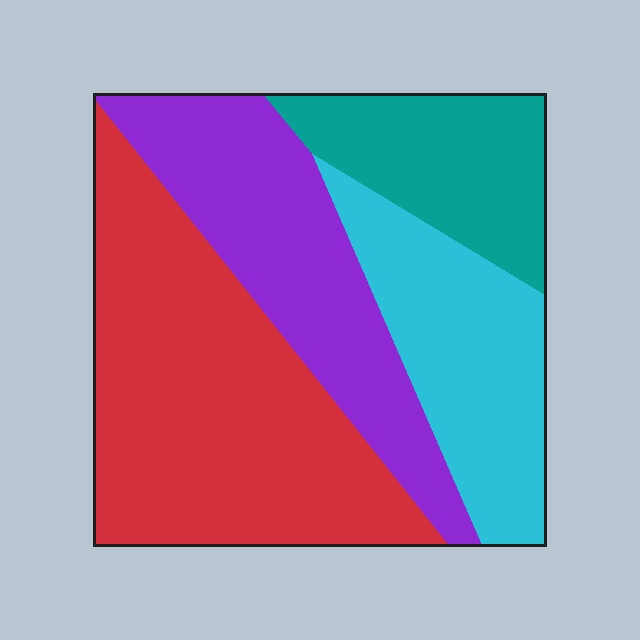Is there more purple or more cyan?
Purple.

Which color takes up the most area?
Red, at roughly 40%.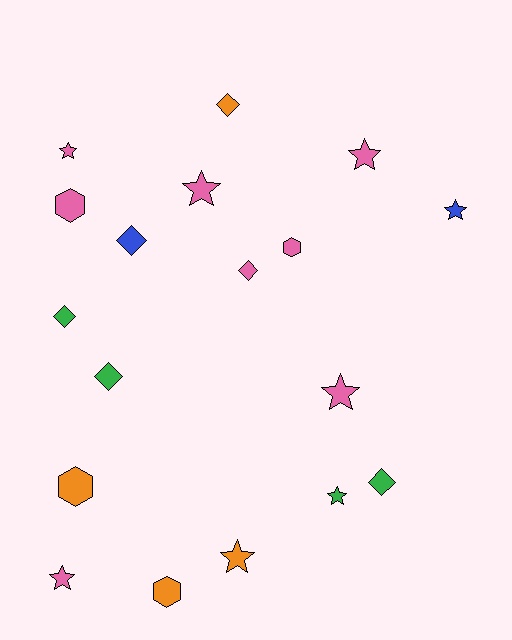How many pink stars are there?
There are 5 pink stars.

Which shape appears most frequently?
Star, with 8 objects.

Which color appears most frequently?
Pink, with 8 objects.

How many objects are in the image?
There are 18 objects.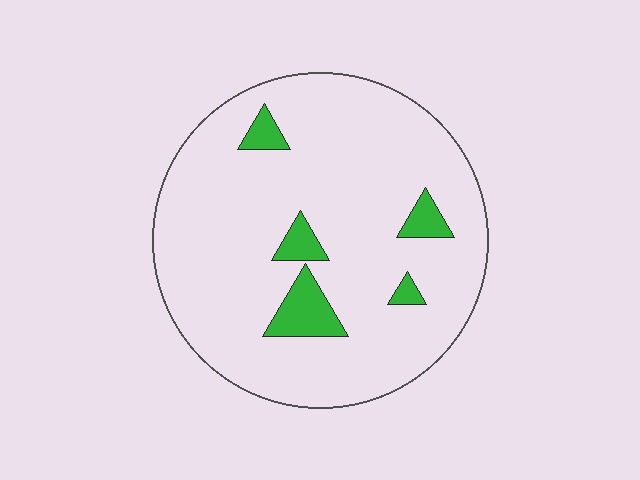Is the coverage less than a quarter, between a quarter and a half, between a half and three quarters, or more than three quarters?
Less than a quarter.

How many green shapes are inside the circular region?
5.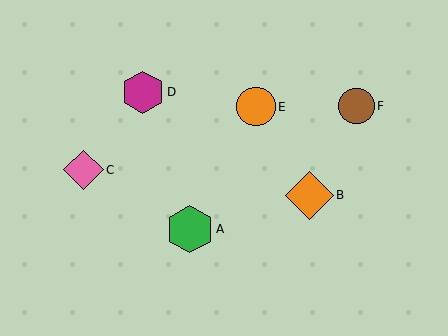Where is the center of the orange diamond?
The center of the orange diamond is at (309, 195).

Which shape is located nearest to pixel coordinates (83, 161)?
The pink diamond (labeled C) at (83, 170) is nearest to that location.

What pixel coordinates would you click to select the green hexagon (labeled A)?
Click at (190, 229) to select the green hexagon A.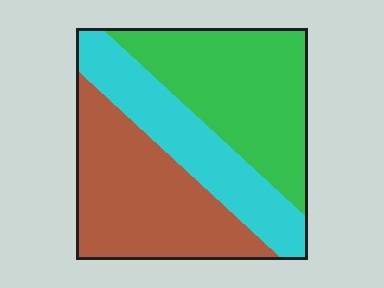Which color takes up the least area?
Cyan, at roughly 25%.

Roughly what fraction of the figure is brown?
Brown covers 37% of the figure.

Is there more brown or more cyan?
Brown.